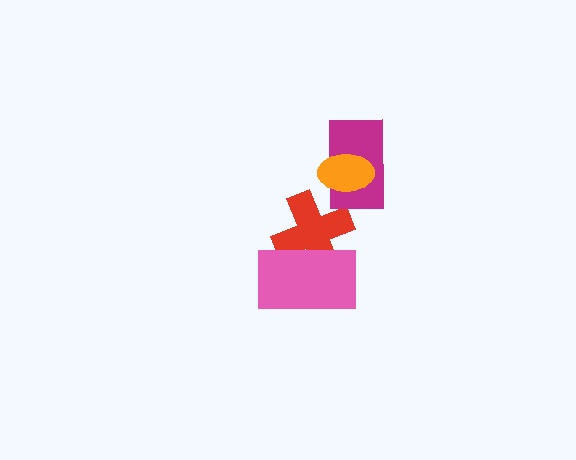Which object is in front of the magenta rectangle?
The orange ellipse is in front of the magenta rectangle.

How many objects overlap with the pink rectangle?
1 object overlaps with the pink rectangle.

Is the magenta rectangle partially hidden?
Yes, it is partially covered by another shape.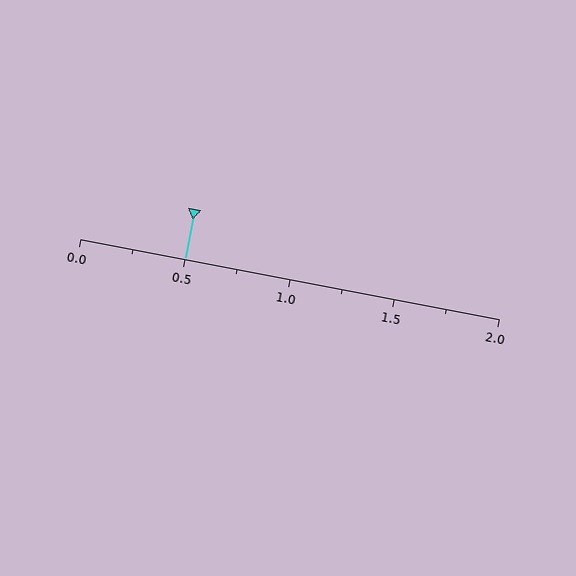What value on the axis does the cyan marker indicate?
The marker indicates approximately 0.5.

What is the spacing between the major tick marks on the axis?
The major ticks are spaced 0.5 apart.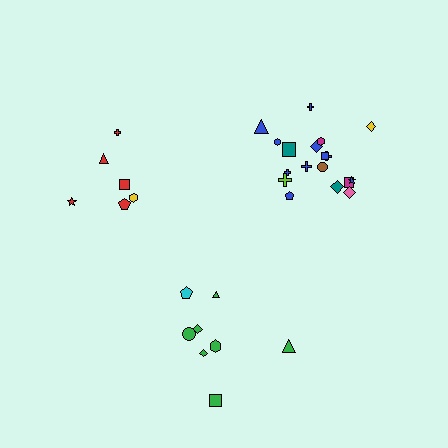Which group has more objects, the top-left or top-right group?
The top-right group.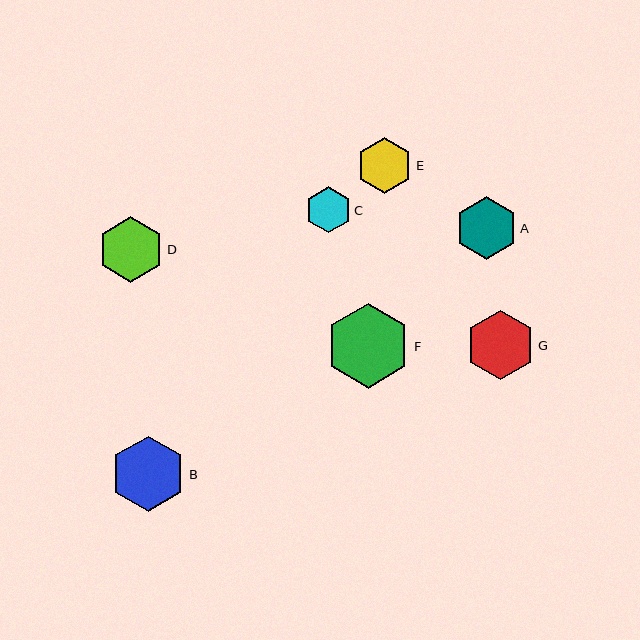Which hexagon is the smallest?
Hexagon C is the smallest with a size of approximately 46 pixels.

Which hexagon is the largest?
Hexagon F is the largest with a size of approximately 85 pixels.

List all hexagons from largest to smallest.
From largest to smallest: F, B, G, D, A, E, C.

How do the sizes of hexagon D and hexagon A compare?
Hexagon D and hexagon A are approximately the same size.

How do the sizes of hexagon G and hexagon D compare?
Hexagon G and hexagon D are approximately the same size.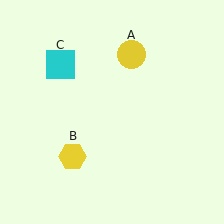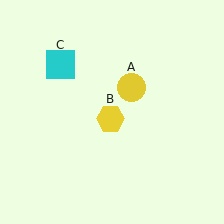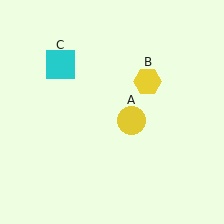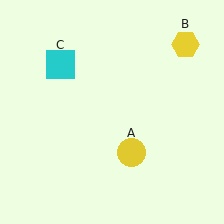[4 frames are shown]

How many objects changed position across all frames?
2 objects changed position: yellow circle (object A), yellow hexagon (object B).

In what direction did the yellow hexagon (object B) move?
The yellow hexagon (object B) moved up and to the right.